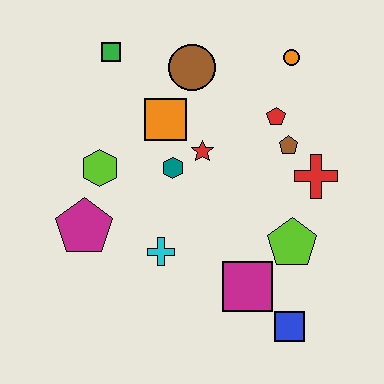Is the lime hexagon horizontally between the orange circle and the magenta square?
No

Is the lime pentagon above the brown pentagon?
No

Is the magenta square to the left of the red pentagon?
Yes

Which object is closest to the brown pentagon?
The red pentagon is closest to the brown pentagon.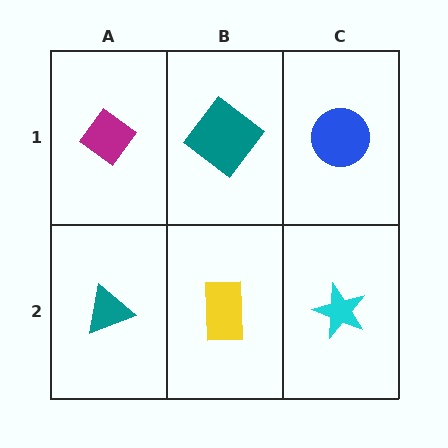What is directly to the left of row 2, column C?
A yellow rectangle.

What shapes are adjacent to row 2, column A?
A magenta diamond (row 1, column A), a yellow rectangle (row 2, column B).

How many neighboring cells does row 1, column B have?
3.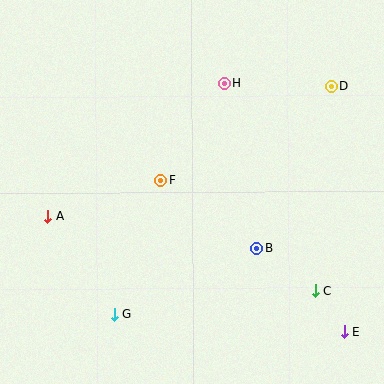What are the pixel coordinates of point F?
Point F is at (161, 181).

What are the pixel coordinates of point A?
Point A is at (48, 216).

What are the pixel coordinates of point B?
Point B is at (257, 248).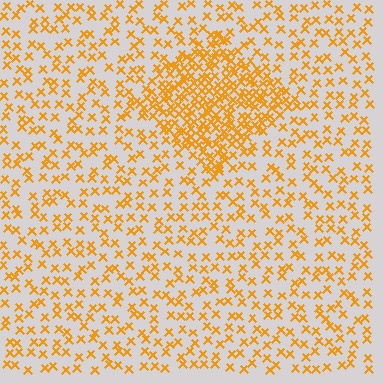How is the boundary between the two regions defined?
The boundary is defined by a change in element density (approximately 2.5x ratio). All elements are the same color, size, and shape.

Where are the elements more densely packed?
The elements are more densely packed inside the diamond boundary.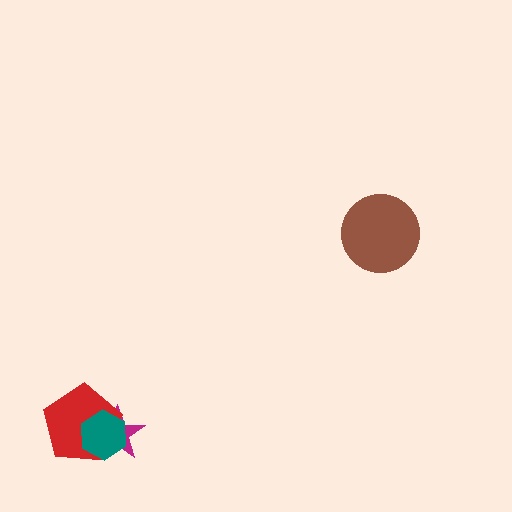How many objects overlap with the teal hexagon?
2 objects overlap with the teal hexagon.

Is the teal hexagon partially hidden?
No, no other shape covers it.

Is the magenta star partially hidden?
Yes, it is partially covered by another shape.